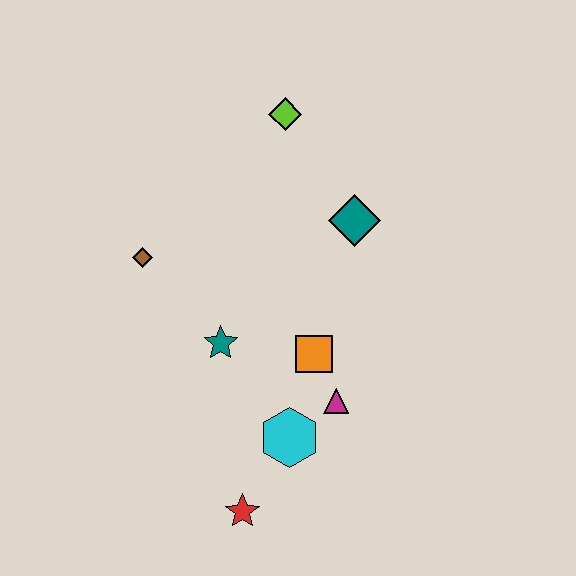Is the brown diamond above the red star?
Yes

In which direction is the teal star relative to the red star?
The teal star is above the red star.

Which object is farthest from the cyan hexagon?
The lime diamond is farthest from the cyan hexagon.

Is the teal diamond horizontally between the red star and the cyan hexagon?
No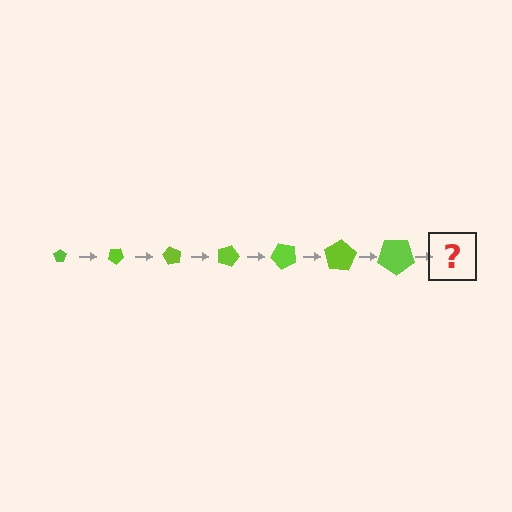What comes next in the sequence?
The next element should be a pentagon, larger than the previous one and rotated 210 degrees from the start.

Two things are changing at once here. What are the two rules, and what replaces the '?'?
The two rules are that the pentagon grows larger each step and it rotates 30 degrees each step. The '?' should be a pentagon, larger than the previous one and rotated 210 degrees from the start.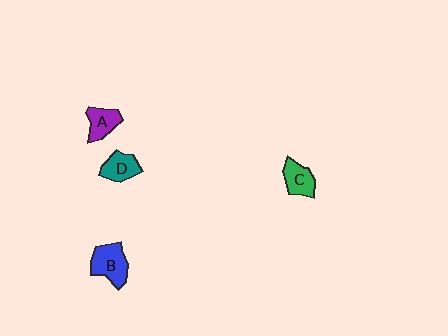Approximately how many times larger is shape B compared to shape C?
Approximately 1.3 times.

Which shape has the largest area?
Shape B (blue).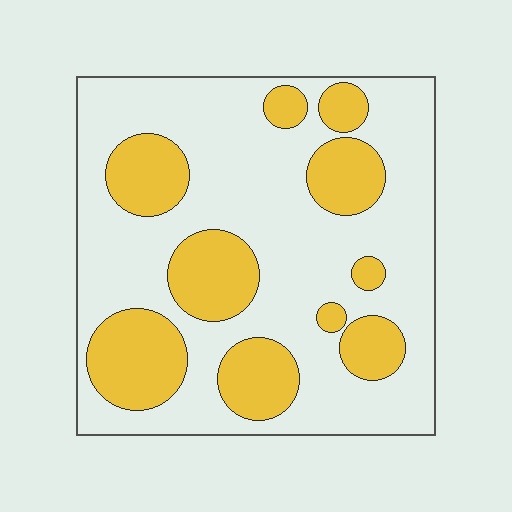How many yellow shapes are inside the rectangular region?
10.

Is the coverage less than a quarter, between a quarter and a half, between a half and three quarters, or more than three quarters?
Between a quarter and a half.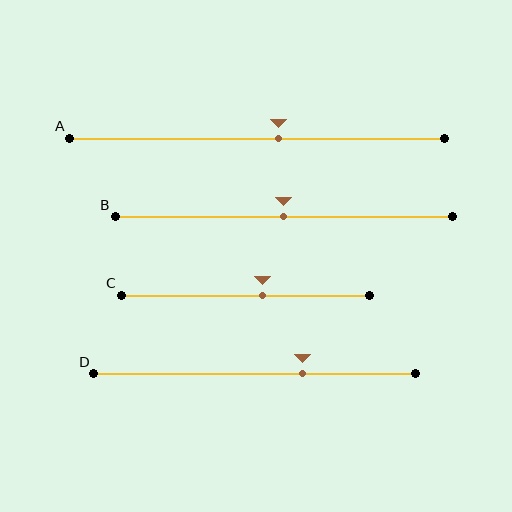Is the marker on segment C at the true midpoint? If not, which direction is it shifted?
No, the marker on segment C is shifted to the right by about 7% of the segment length.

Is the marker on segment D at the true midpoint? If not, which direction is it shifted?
No, the marker on segment D is shifted to the right by about 15% of the segment length.